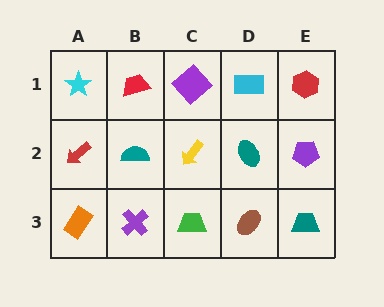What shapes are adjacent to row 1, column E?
A purple pentagon (row 2, column E), a cyan rectangle (row 1, column D).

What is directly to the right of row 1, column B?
A purple diamond.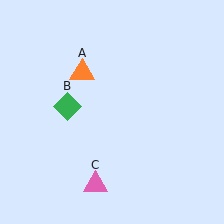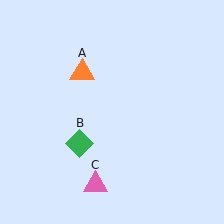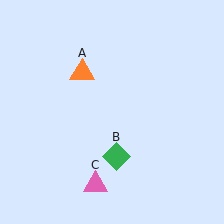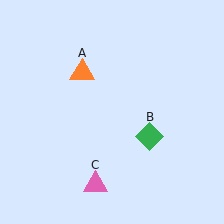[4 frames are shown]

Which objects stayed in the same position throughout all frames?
Orange triangle (object A) and pink triangle (object C) remained stationary.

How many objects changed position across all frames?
1 object changed position: green diamond (object B).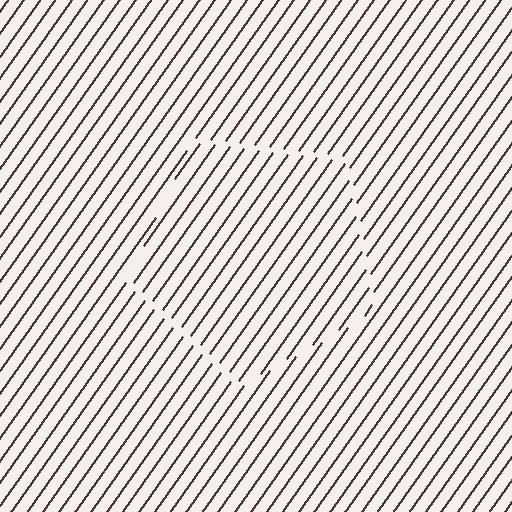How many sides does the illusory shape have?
5 sides — the line-ends trace a pentagon.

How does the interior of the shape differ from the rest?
The interior of the shape contains the same grating, shifted by half a period — the contour is defined by the phase discontinuity where line-ends from the inner and outer gratings abut.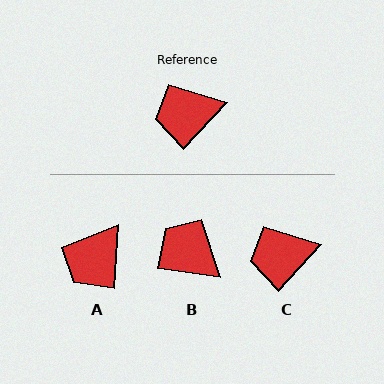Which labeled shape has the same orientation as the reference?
C.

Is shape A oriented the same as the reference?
No, it is off by about 39 degrees.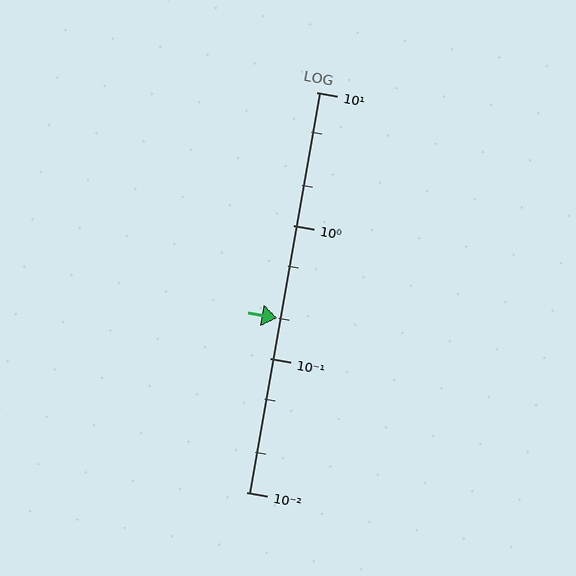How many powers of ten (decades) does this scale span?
The scale spans 3 decades, from 0.01 to 10.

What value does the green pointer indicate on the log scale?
The pointer indicates approximately 0.2.